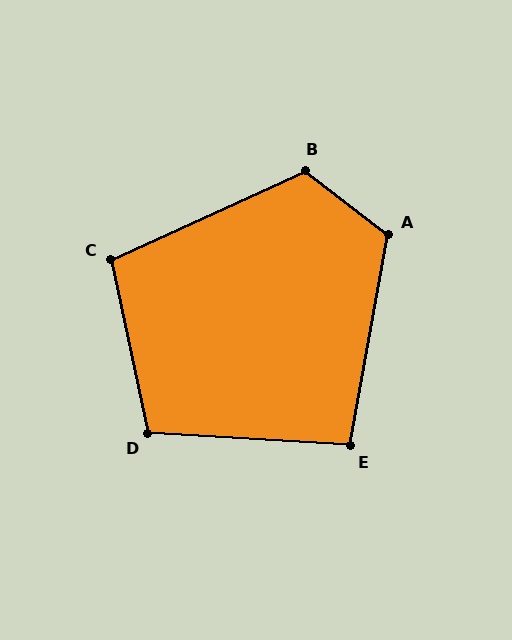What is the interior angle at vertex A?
Approximately 118 degrees (obtuse).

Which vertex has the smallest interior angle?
E, at approximately 97 degrees.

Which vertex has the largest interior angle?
B, at approximately 118 degrees.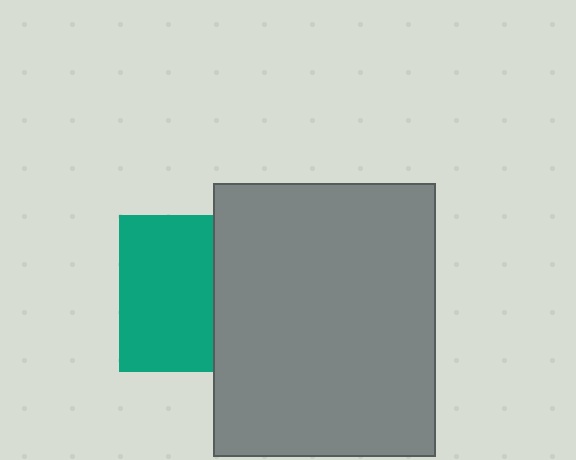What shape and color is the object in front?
The object in front is a gray rectangle.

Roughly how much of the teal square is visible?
About half of it is visible (roughly 60%).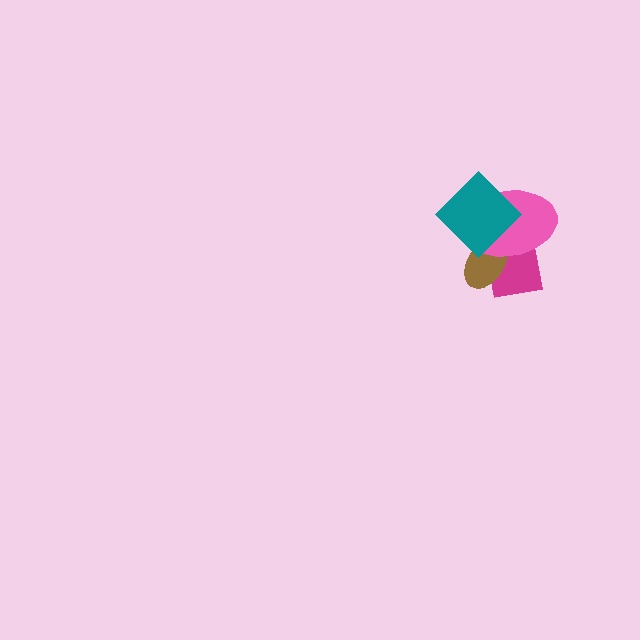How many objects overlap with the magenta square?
3 objects overlap with the magenta square.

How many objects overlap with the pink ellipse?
3 objects overlap with the pink ellipse.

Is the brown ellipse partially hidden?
Yes, it is partially covered by another shape.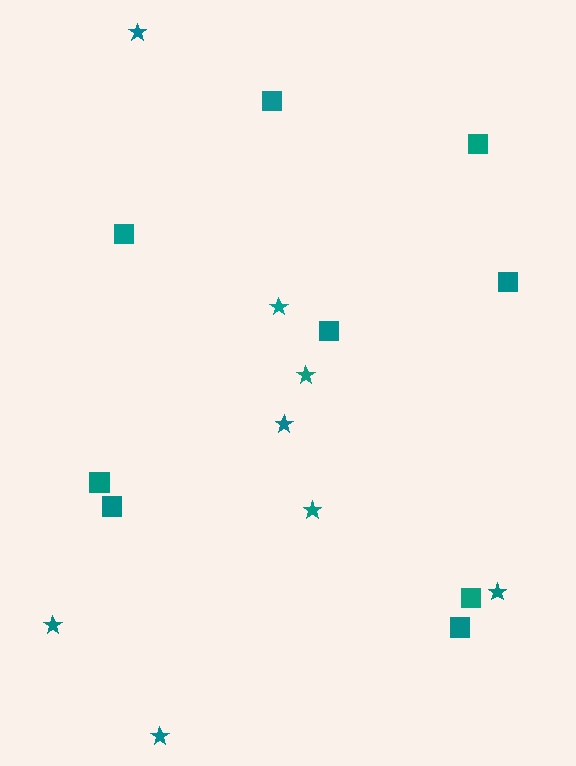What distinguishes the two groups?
There are 2 groups: one group of squares (9) and one group of stars (8).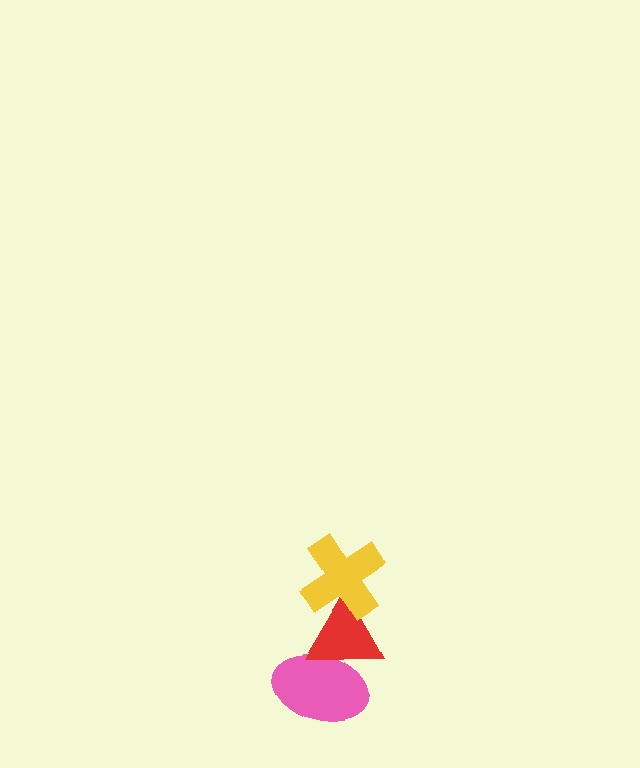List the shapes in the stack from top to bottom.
From top to bottom: the yellow cross, the red triangle, the pink ellipse.